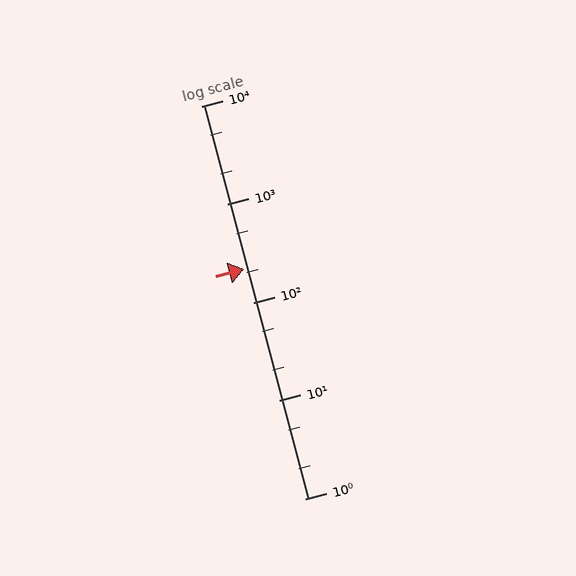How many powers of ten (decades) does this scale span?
The scale spans 4 decades, from 1 to 10000.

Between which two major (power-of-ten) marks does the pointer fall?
The pointer is between 100 and 1000.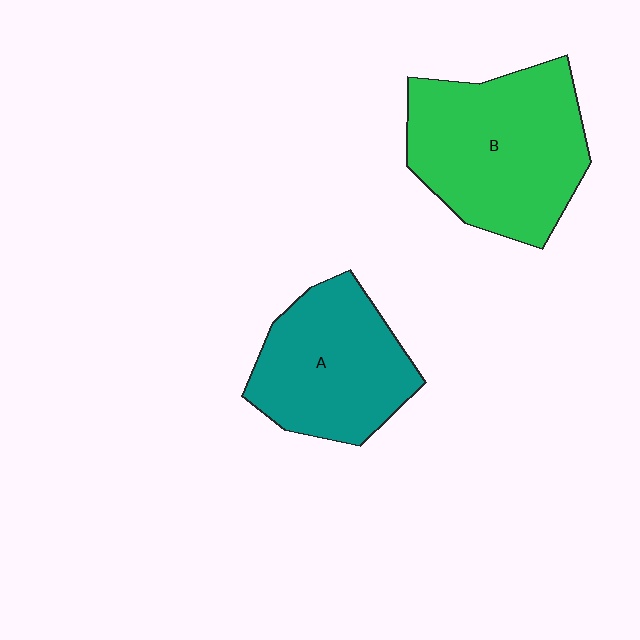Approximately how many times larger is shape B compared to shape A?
Approximately 1.3 times.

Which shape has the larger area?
Shape B (green).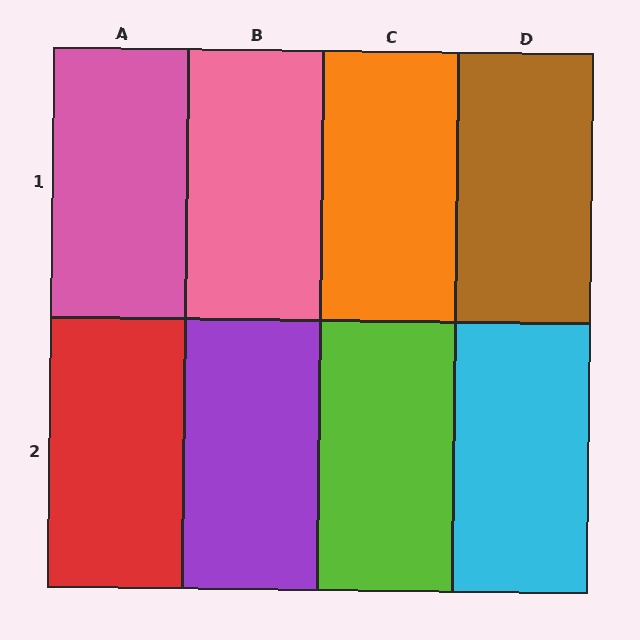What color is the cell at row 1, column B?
Pink.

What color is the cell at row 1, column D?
Brown.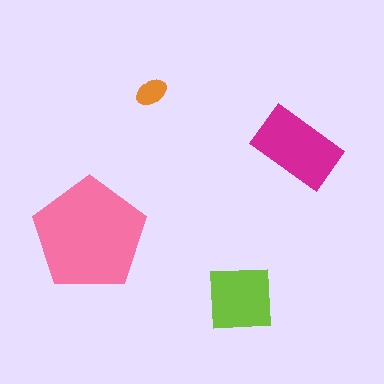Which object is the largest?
The pink pentagon.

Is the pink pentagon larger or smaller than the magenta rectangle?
Larger.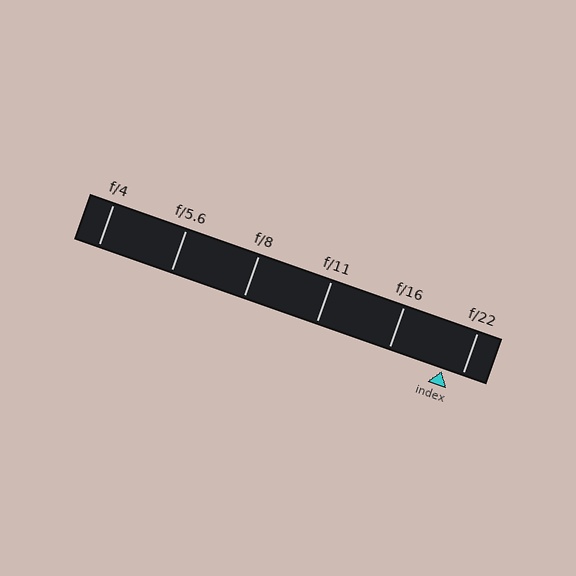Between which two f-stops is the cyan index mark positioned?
The index mark is between f/16 and f/22.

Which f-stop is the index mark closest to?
The index mark is closest to f/22.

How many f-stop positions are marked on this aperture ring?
There are 6 f-stop positions marked.